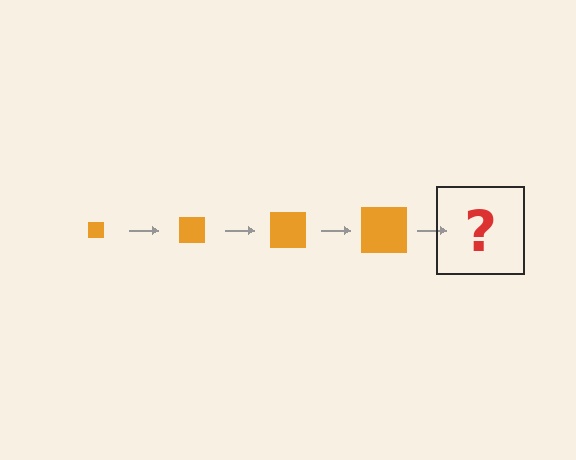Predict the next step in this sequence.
The next step is an orange square, larger than the previous one.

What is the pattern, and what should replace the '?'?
The pattern is that the square gets progressively larger each step. The '?' should be an orange square, larger than the previous one.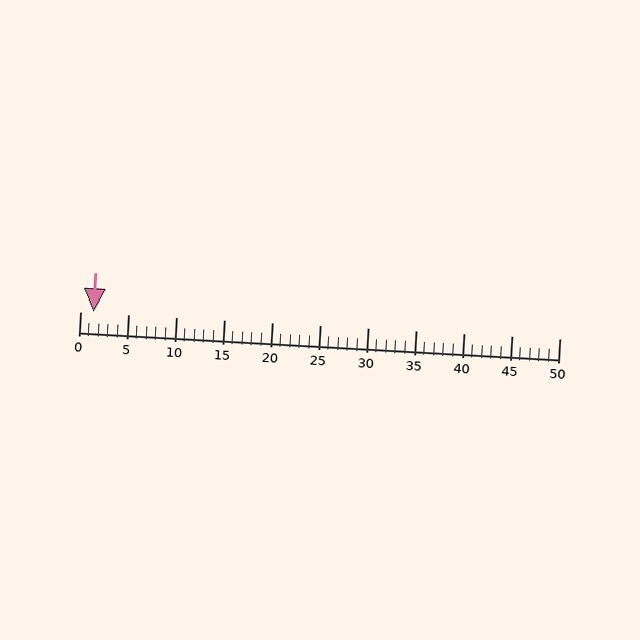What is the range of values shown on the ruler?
The ruler shows values from 0 to 50.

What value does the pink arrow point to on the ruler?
The pink arrow points to approximately 1.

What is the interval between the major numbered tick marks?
The major tick marks are spaced 5 units apart.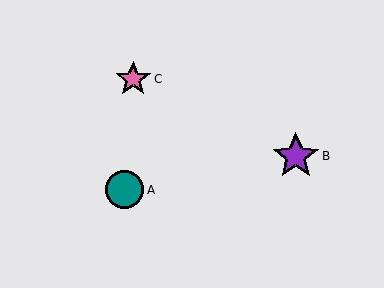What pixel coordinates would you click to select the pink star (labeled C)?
Click at (133, 79) to select the pink star C.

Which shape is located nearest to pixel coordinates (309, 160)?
The purple star (labeled B) at (296, 156) is nearest to that location.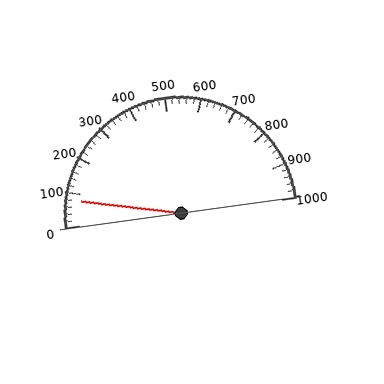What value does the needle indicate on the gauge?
The needle indicates approximately 80.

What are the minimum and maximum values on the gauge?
The gauge ranges from 0 to 1000.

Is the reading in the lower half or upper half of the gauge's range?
The reading is in the lower half of the range (0 to 1000).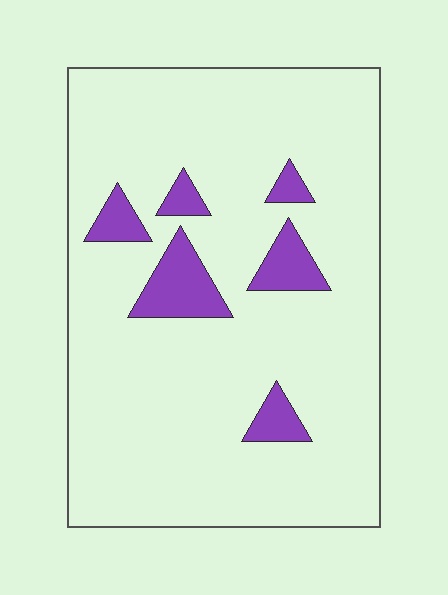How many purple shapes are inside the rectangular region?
6.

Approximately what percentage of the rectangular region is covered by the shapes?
Approximately 10%.